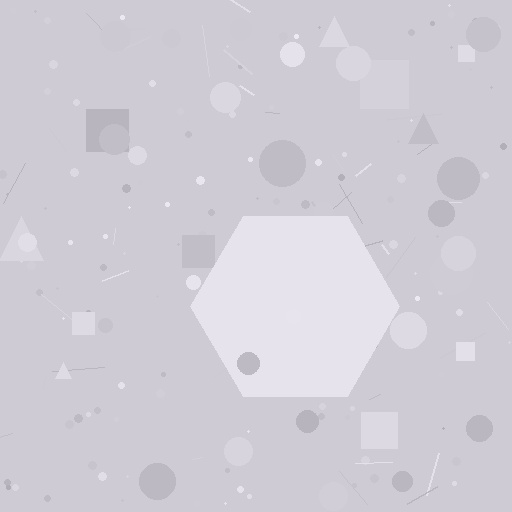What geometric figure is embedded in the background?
A hexagon is embedded in the background.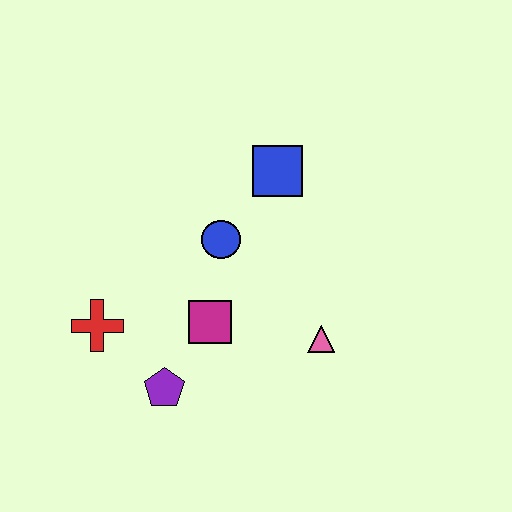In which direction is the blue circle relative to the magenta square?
The blue circle is above the magenta square.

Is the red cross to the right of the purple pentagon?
No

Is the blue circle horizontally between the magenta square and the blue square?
Yes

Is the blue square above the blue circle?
Yes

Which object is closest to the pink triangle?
The magenta square is closest to the pink triangle.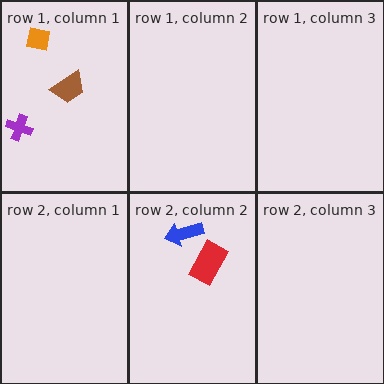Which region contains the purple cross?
The row 1, column 1 region.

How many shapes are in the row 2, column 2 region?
2.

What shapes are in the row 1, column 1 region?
The purple cross, the orange square, the brown trapezoid.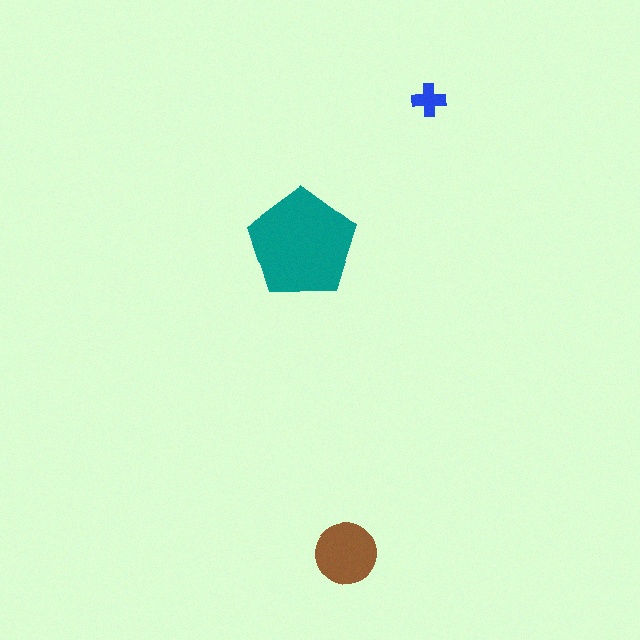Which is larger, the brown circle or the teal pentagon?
The teal pentagon.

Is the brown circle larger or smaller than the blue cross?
Larger.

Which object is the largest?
The teal pentagon.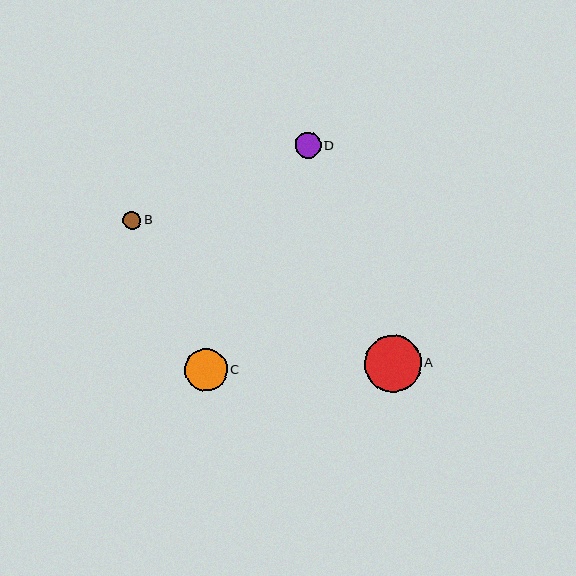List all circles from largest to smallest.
From largest to smallest: A, C, D, B.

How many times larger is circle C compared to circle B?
Circle C is approximately 2.3 times the size of circle B.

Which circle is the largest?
Circle A is the largest with a size of approximately 57 pixels.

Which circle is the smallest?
Circle B is the smallest with a size of approximately 18 pixels.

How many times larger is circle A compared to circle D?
Circle A is approximately 2.3 times the size of circle D.